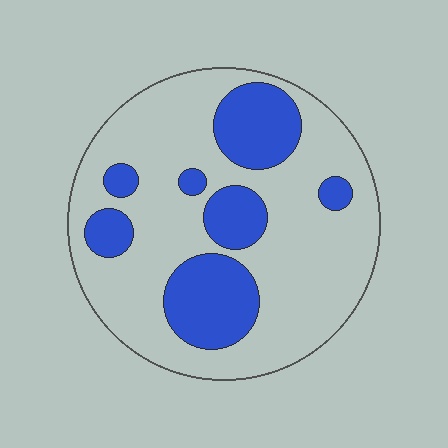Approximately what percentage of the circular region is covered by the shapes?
Approximately 30%.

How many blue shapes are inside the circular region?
7.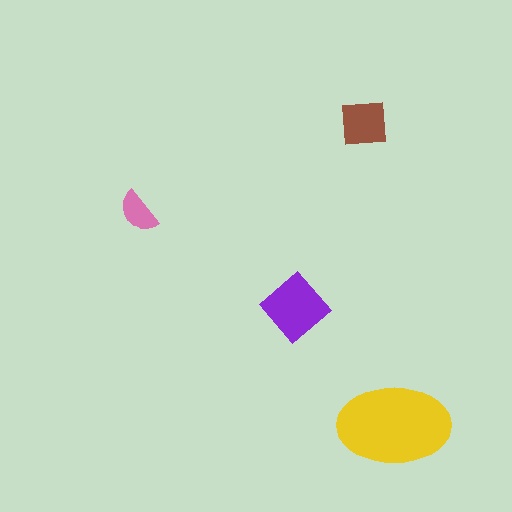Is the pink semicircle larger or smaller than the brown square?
Smaller.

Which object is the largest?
The yellow ellipse.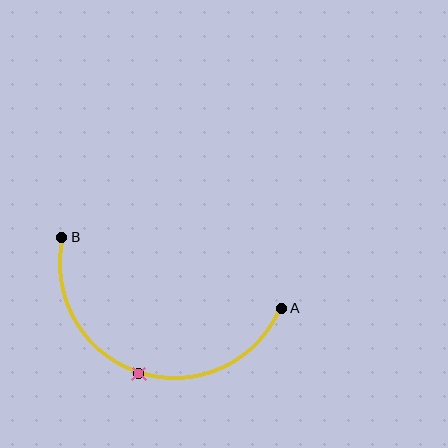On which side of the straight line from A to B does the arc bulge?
The arc bulges below the straight line connecting A and B.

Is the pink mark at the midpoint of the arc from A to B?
Yes. The pink mark lies on the arc at equal arc-length from both A and B — it is the arc midpoint.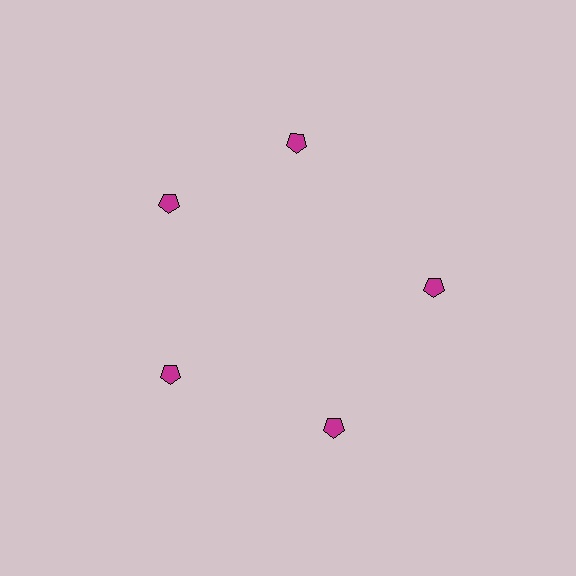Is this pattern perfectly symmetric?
No. The 5 magenta pentagons are arranged in a ring, but one element near the 1 o'clock position is rotated out of alignment along the ring, breaking the 5-fold rotational symmetry.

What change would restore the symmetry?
The symmetry would be restored by rotating it back into even spacing with its neighbors so that all 5 pentagons sit at equal angles and equal distance from the center.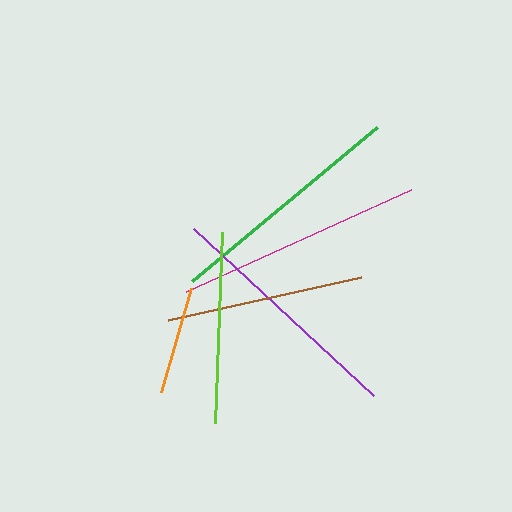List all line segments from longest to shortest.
From longest to shortest: magenta, purple, green, brown, lime, orange.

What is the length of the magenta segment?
The magenta segment is approximately 247 pixels long.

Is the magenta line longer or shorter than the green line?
The magenta line is longer than the green line.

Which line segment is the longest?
The magenta line is the longest at approximately 247 pixels.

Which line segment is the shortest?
The orange line is the shortest at approximately 109 pixels.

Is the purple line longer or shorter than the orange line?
The purple line is longer than the orange line.